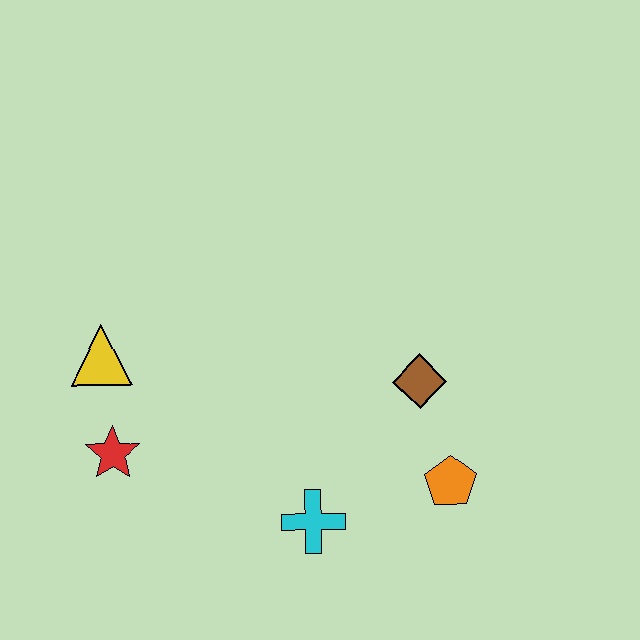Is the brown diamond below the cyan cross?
No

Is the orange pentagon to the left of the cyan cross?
No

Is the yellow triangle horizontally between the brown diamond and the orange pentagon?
No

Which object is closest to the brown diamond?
The orange pentagon is closest to the brown diamond.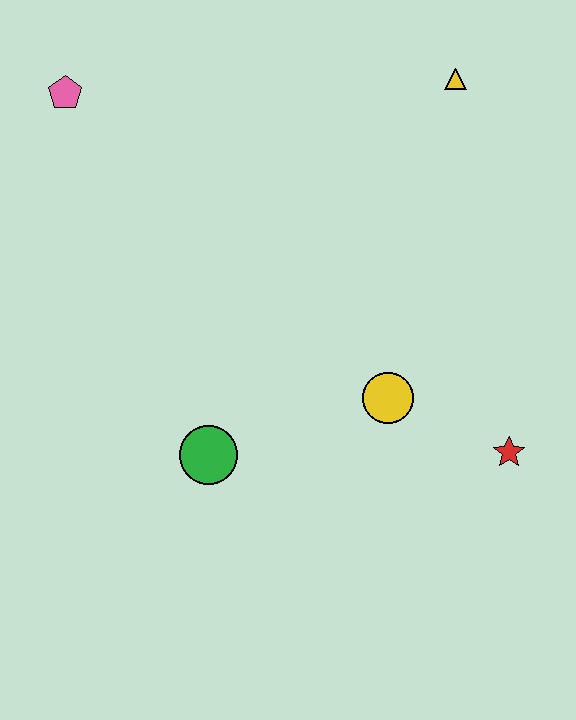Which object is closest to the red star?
The yellow circle is closest to the red star.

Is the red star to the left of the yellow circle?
No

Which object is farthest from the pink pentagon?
The red star is farthest from the pink pentagon.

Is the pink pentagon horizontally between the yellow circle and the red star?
No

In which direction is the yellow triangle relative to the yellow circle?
The yellow triangle is above the yellow circle.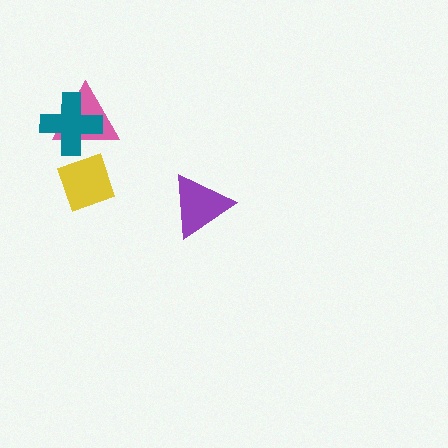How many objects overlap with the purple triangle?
0 objects overlap with the purple triangle.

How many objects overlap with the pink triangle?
2 objects overlap with the pink triangle.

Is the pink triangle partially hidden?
Yes, it is partially covered by another shape.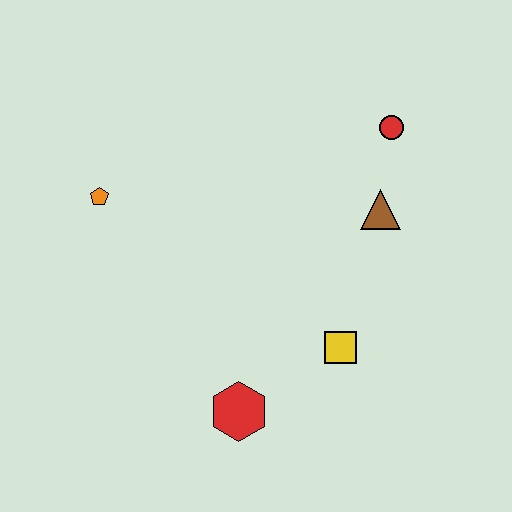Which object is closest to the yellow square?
The red hexagon is closest to the yellow square.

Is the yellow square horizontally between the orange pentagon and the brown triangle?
Yes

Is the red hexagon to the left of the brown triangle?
Yes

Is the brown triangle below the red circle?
Yes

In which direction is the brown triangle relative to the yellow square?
The brown triangle is above the yellow square.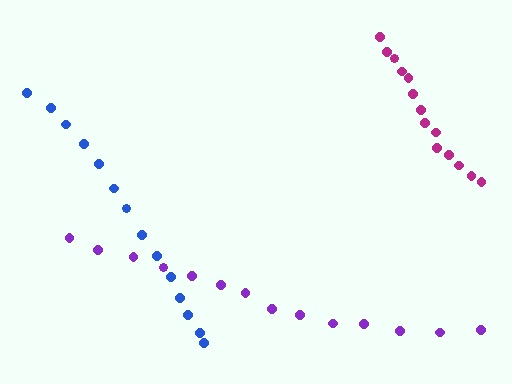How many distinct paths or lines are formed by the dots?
There are 3 distinct paths.